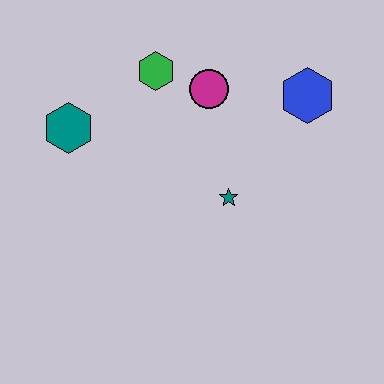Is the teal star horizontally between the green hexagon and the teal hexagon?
No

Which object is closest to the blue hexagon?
The magenta circle is closest to the blue hexagon.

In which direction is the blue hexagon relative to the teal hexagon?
The blue hexagon is to the right of the teal hexagon.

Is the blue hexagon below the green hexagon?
Yes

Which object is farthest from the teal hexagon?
The blue hexagon is farthest from the teal hexagon.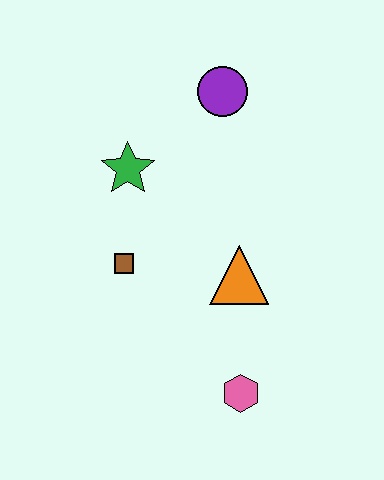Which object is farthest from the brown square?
The purple circle is farthest from the brown square.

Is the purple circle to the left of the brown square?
No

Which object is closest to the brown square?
The green star is closest to the brown square.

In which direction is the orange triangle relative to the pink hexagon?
The orange triangle is above the pink hexagon.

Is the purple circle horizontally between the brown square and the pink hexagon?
Yes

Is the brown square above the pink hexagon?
Yes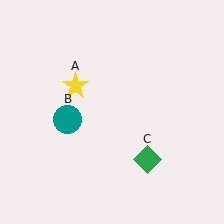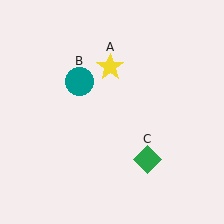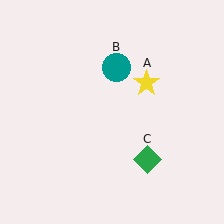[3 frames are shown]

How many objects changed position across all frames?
2 objects changed position: yellow star (object A), teal circle (object B).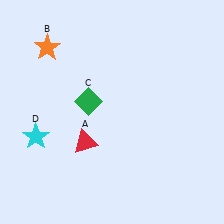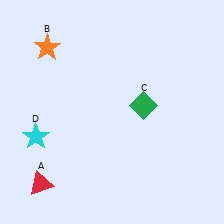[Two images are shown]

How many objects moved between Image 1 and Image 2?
2 objects moved between the two images.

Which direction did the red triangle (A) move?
The red triangle (A) moved left.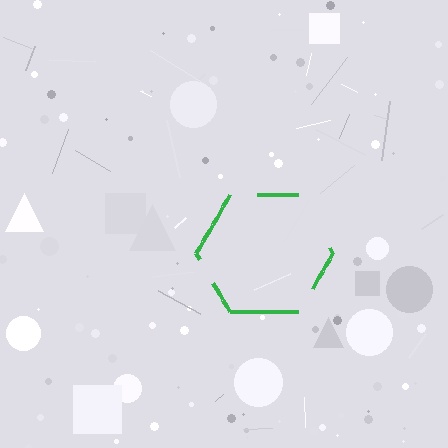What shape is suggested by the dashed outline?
The dashed outline suggests a hexagon.